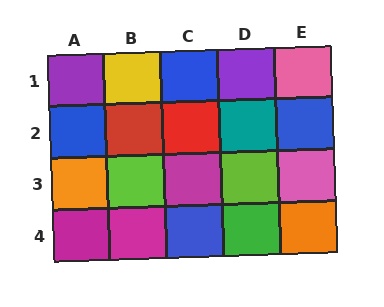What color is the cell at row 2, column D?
Teal.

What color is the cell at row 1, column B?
Yellow.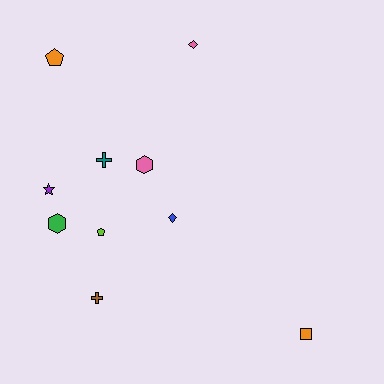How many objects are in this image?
There are 10 objects.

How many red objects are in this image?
There are no red objects.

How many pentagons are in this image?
There are 2 pentagons.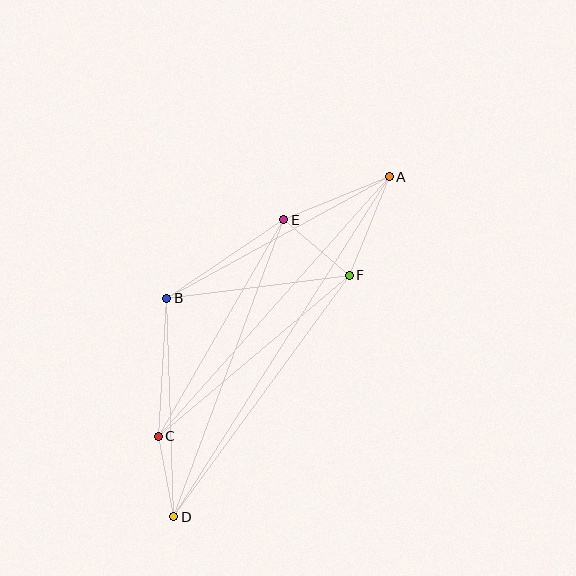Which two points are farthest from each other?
Points A and D are farthest from each other.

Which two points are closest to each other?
Points C and D are closest to each other.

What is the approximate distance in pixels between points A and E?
The distance between A and E is approximately 114 pixels.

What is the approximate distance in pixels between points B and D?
The distance between B and D is approximately 218 pixels.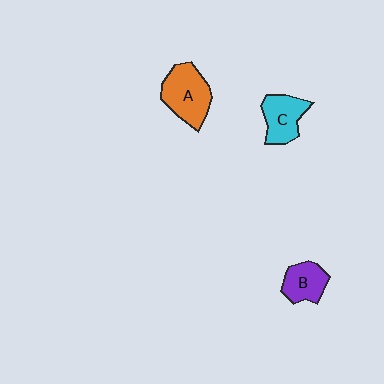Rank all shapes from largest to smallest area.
From largest to smallest: A (orange), C (cyan), B (purple).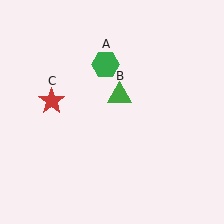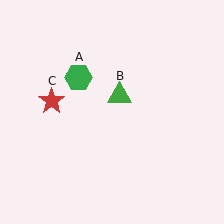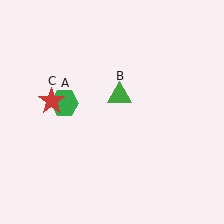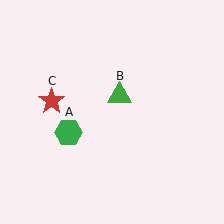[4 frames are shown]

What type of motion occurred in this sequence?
The green hexagon (object A) rotated counterclockwise around the center of the scene.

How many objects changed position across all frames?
1 object changed position: green hexagon (object A).